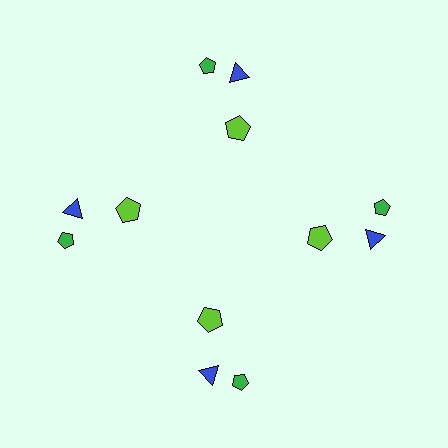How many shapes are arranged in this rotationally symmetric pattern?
There are 12 shapes, arranged in 4 groups of 3.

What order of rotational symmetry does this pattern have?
This pattern has 4-fold rotational symmetry.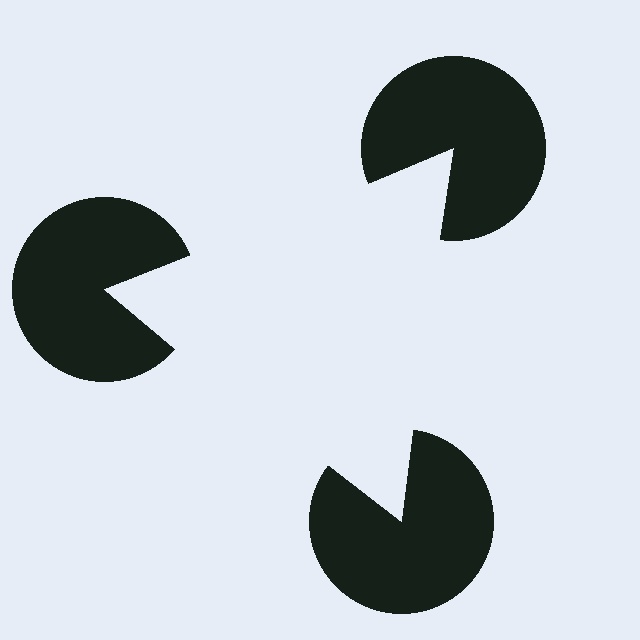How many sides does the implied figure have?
3 sides.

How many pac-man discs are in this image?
There are 3 — one at each vertex of the illusory triangle.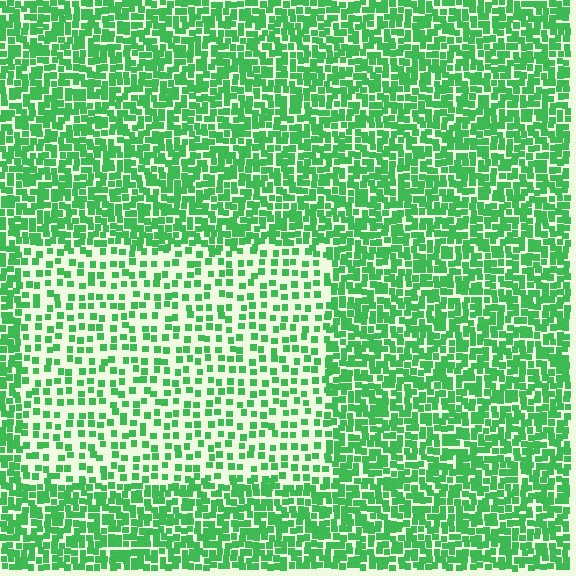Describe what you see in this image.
The image contains small green elements arranged at two different densities. A rectangle-shaped region is visible where the elements are less densely packed than the surrounding area.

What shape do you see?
I see a rectangle.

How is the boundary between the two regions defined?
The boundary is defined by a change in element density (approximately 2.2x ratio). All elements are the same color, size, and shape.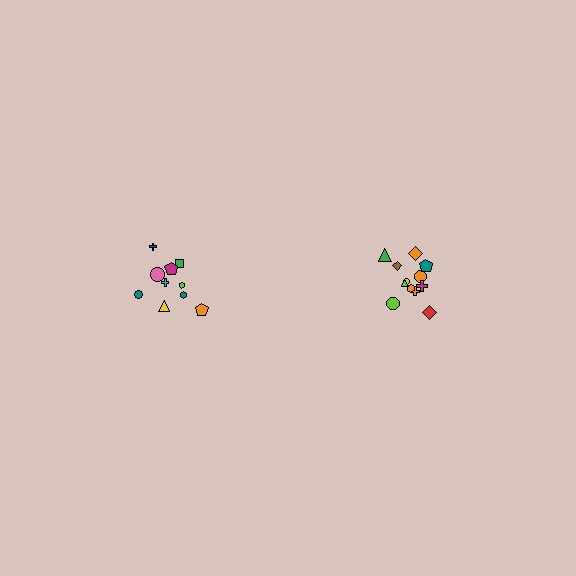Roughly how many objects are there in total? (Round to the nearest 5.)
Roughly 20 objects in total.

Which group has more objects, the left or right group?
The right group.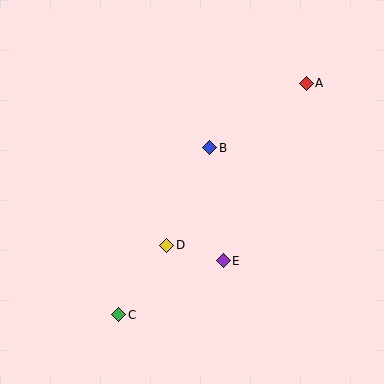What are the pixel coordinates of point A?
Point A is at (306, 83).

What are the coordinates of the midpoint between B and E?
The midpoint between B and E is at (216, 204).